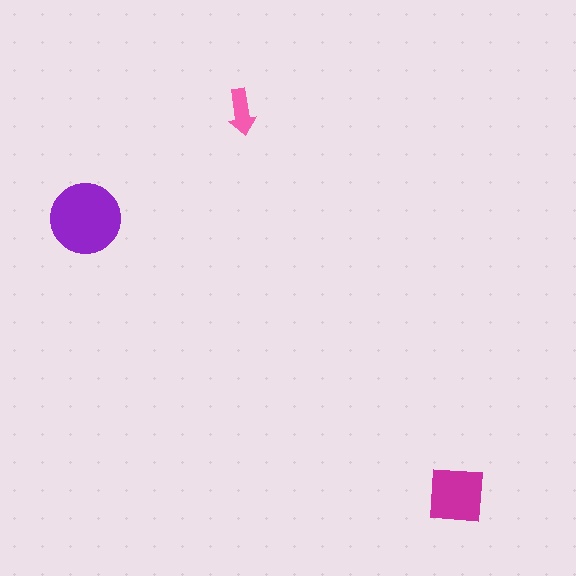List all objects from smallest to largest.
The pink arrow, the magenta square, the purple circle.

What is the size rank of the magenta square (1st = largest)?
2nd.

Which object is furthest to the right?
The magenta square is rightmost.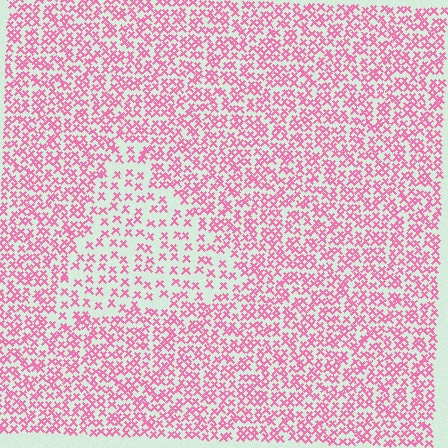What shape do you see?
I see a triangle.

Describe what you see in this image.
The image contains small pink elements arranged at two different densities. A triangle-shaped region is visible where the elements are less densely packed than the surrounding area.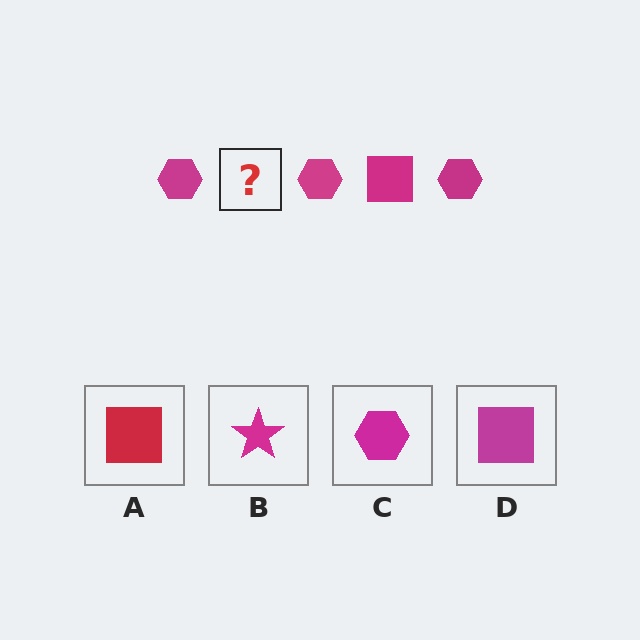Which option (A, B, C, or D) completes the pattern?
D.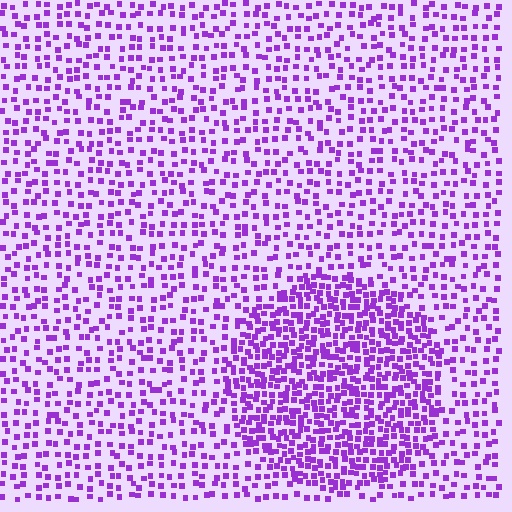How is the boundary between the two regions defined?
The boundary is defined by a change in element density (approximately 2.1x ratio). All elements are the same color, size, and shape.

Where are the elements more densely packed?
The elements are more densely packed inside the circle boundary.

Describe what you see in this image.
The image contains small purple elements arranged at two different densities. A circle-shaped region is visible where the elements are more densely packed than the surrounding area.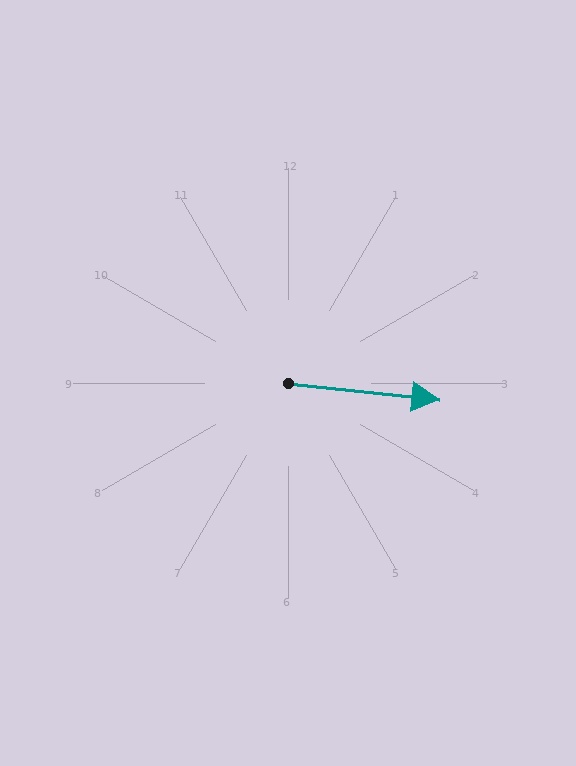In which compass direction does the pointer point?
East.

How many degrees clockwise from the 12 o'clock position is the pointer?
Approximately 96 degrees.